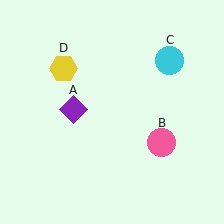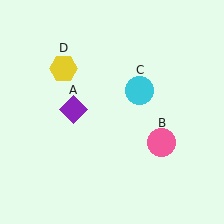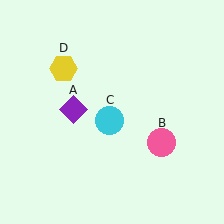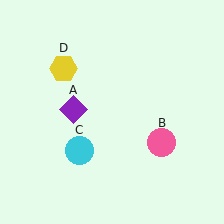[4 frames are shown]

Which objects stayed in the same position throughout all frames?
Purple diamond (object A) and pink circle (object B) and yellow hexagon (object D) remained stationary.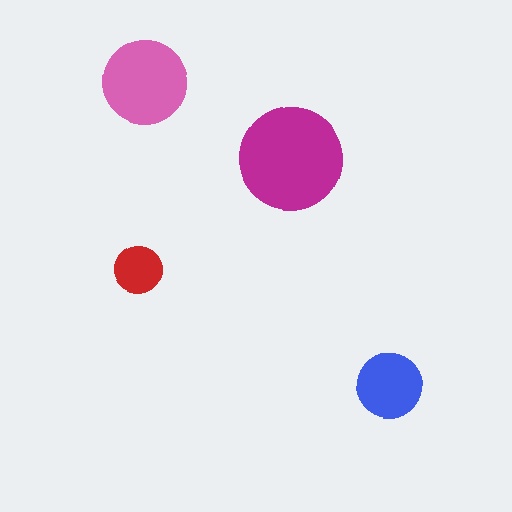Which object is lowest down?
The blue circle is bottommost.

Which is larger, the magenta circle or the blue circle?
The magenta one.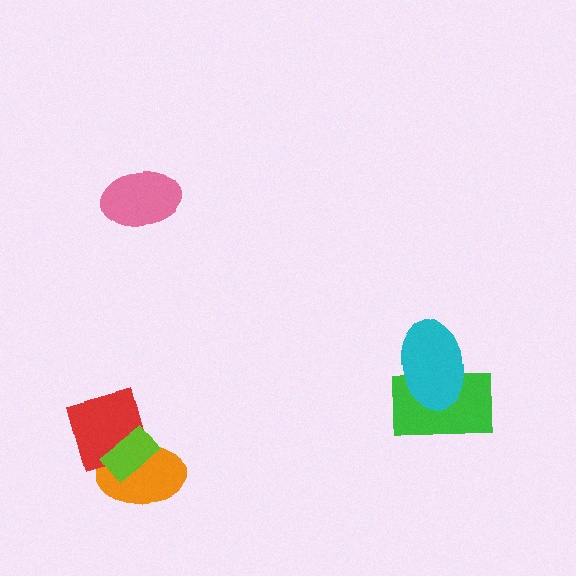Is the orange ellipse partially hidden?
Yes, it is partially covered by another shape.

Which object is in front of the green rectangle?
The cyan ellipse is in front of the green rectangle.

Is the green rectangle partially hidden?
Yes, it is partially covered by another shape.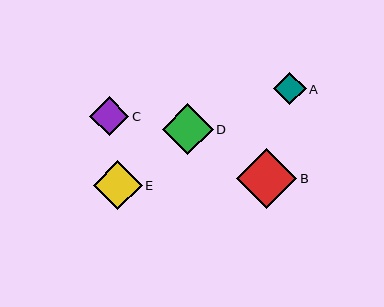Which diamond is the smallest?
Diamond A is the smallest with a size of approximately 33 pixels.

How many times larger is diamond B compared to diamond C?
Diamond B is approximately 1.5 times the size of diamond C.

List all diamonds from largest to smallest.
From largest to smallest: B, D, E, C, A.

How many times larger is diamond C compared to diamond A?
Diamond C is approximately 1.2 times the size of diamond A.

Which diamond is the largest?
Diamond B is the largest with a size of approximately 60 pixels.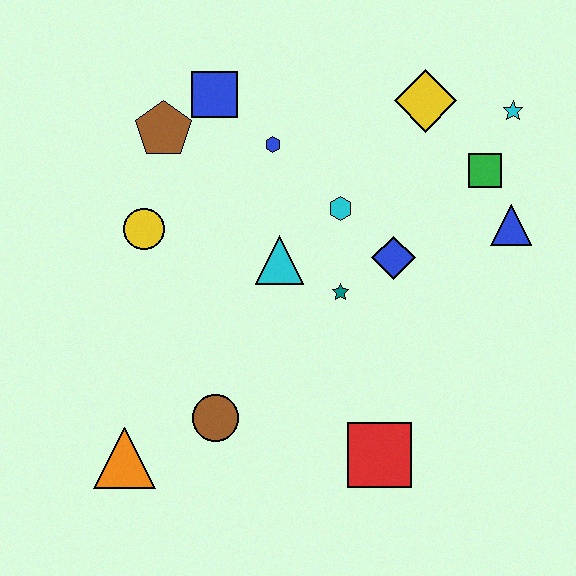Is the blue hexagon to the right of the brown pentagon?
Yes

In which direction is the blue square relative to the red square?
The blue square is above the red square.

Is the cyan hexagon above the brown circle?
Yes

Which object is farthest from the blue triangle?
The orange triangle is farthest from the blue triangle.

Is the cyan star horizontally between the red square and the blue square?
No